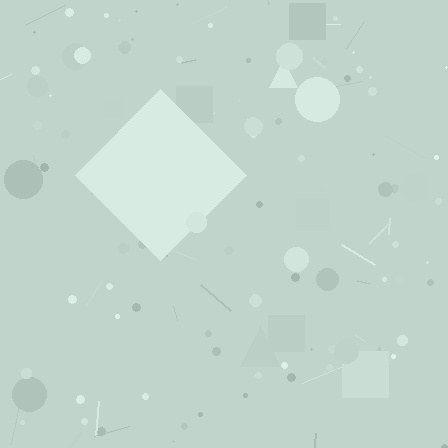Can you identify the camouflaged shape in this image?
The camouflaged shape is a diamond.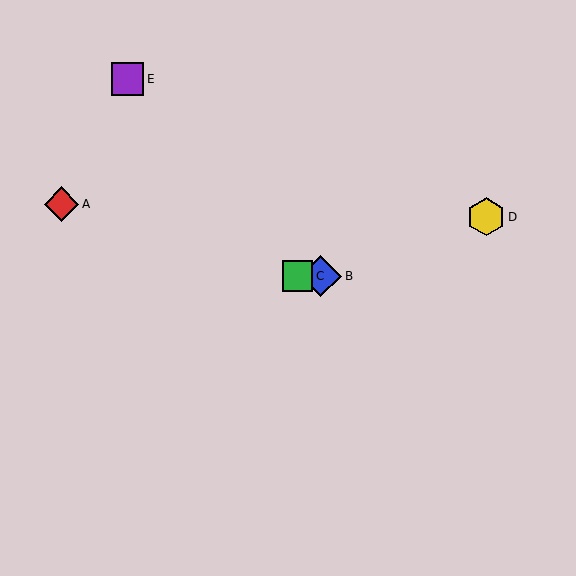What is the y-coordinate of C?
Object C is at y≈276.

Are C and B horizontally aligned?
Yes, both are at y≈276.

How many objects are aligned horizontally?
2 objects (B, C) are aligned horizontally.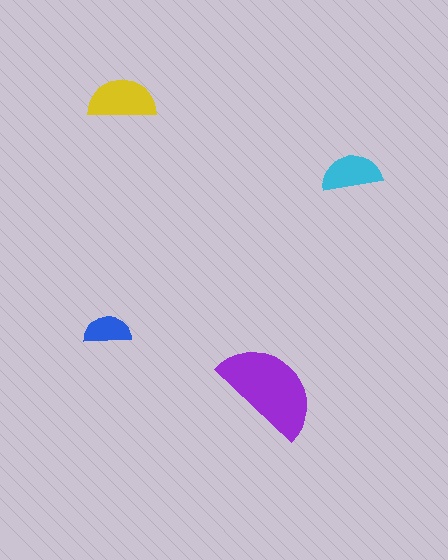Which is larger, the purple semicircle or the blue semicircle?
The purple one.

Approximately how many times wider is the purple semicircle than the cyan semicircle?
About 2 times wider.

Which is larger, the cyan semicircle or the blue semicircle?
The cyan one.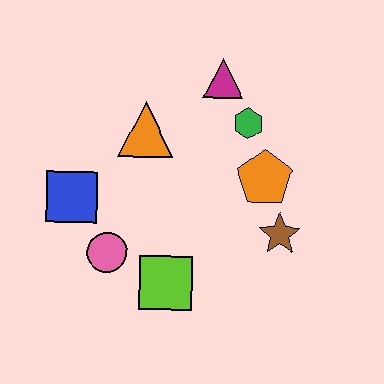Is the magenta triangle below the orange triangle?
No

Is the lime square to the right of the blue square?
Yes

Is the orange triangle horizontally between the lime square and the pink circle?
Yes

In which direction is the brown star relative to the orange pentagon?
The brown star is below the orange pentagon.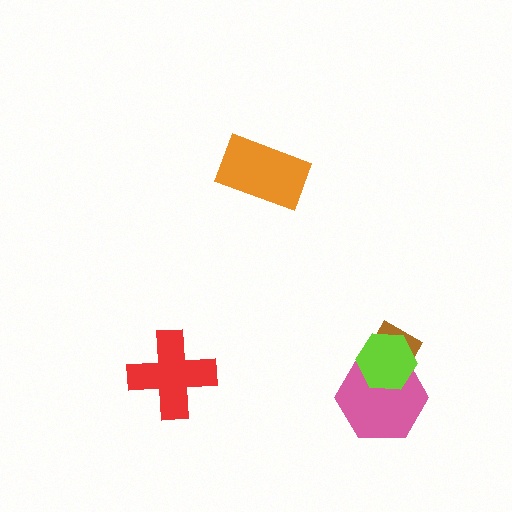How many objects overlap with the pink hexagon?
2 objects overlap with the pink hexagon.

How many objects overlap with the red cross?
0 objects overlap with the red cross.